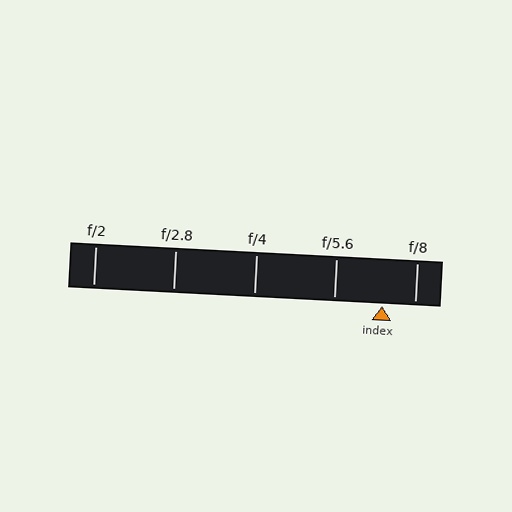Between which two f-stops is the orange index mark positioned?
The index mark is between f/5.6 and f/8.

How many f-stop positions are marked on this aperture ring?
There are 5 f-stop positions marked.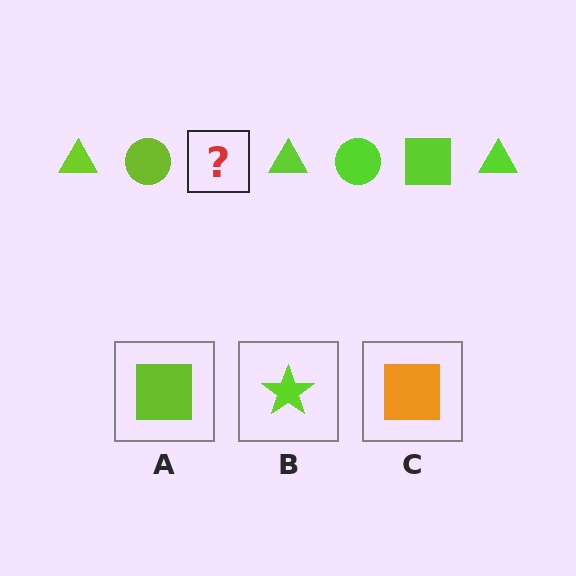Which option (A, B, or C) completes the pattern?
A.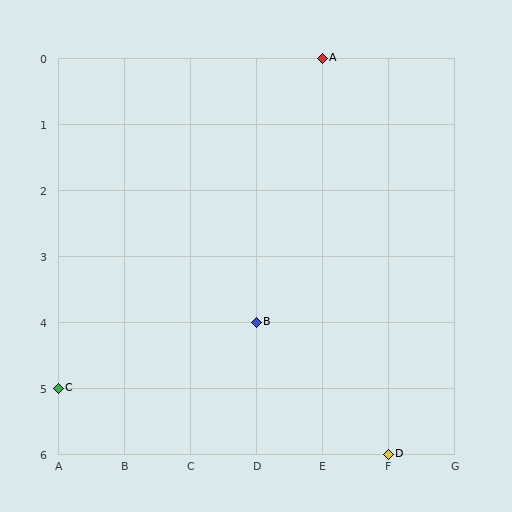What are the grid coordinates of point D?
Point D is at grid coordinates (F, 6).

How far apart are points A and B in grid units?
Points A and B are 1 column and 4 rows apart (about 4.1 grid units diagonally).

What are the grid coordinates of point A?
Point A is at grid coordinates (E, 0).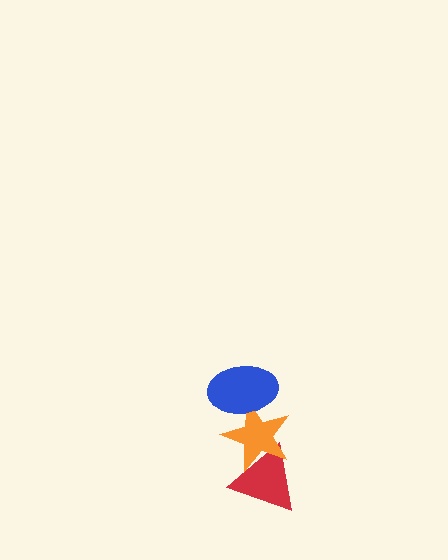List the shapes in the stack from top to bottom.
From top to bottom: the blue ellipse, the orange star, the red triangle.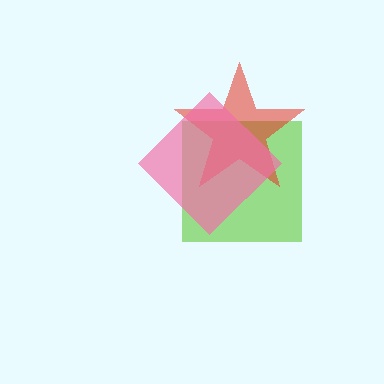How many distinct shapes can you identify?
There are 3 distinct shapes: a lime square, a red star, a pink diamond.